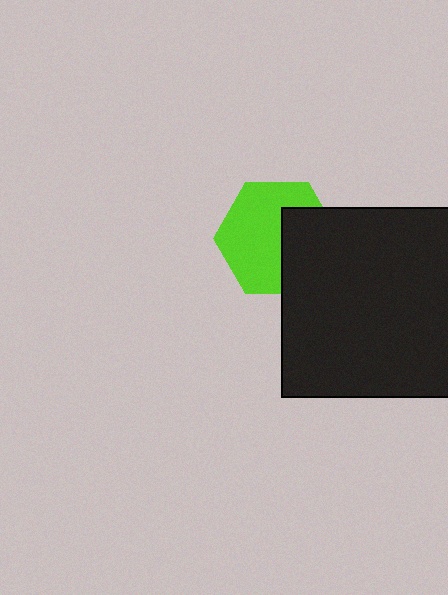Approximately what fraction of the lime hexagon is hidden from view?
Roughly 37% of the lime hexagon is hidden behind the black rectangle.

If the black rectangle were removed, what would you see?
You would see the complete lime hexagon.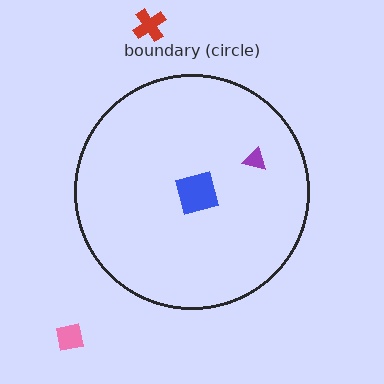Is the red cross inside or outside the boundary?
Outside.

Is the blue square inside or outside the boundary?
Inside.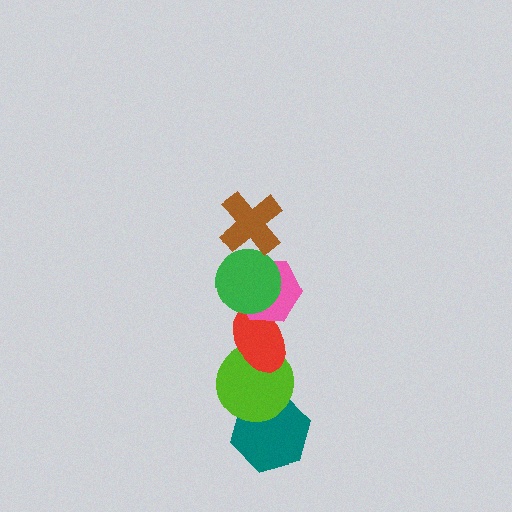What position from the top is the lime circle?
The lime circle is 5th from the top.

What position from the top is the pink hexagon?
The pink hexagon is 3rd from the top.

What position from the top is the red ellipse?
The red ellipse is 4th from the top.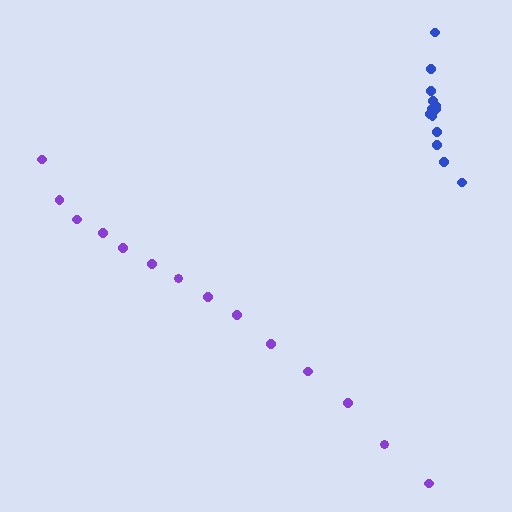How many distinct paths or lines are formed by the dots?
There are 2 distinct paths.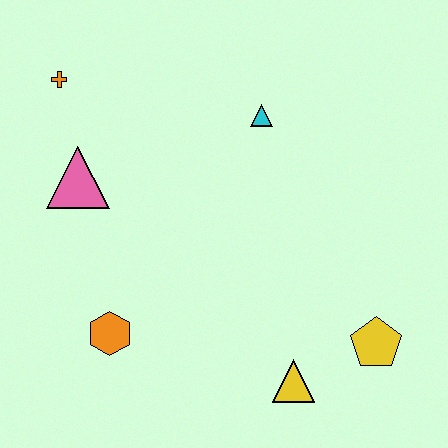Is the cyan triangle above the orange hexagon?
Yes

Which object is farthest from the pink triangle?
The yellow pentagon is farthest from the pink triangle.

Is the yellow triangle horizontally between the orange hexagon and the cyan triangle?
No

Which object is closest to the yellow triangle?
The yellow pentagon is closest to the yellow triangle.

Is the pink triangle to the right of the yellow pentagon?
No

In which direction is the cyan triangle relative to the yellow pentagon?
The cyan triangle is above the yellow pentagon.